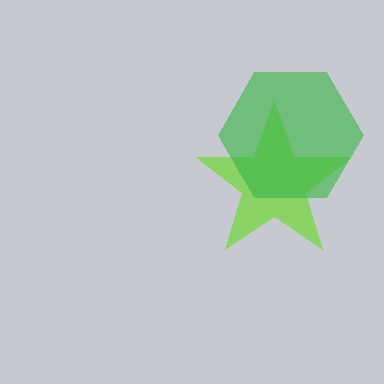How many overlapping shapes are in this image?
There are 2 overlapping shapes in the image.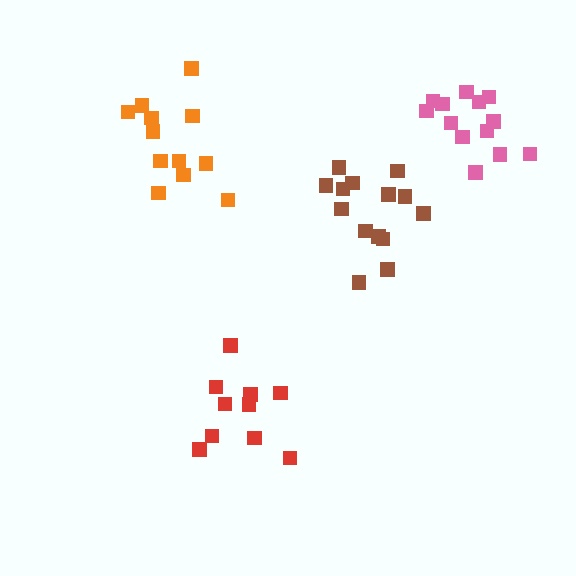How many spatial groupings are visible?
There are 4 spatial groupings.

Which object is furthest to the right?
The pink cluster is rightmost.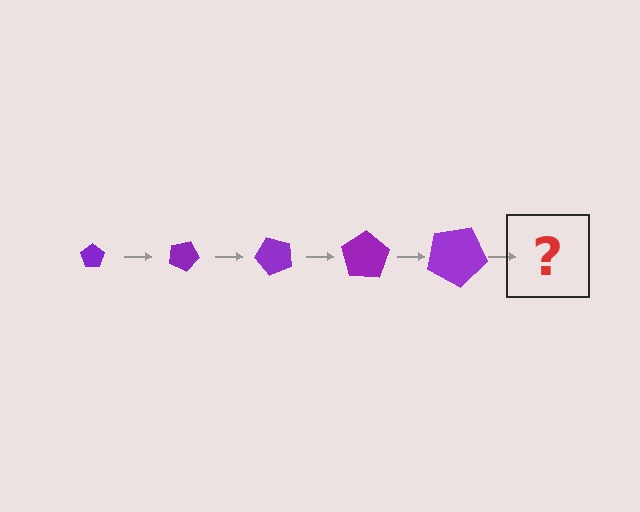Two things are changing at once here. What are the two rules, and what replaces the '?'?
The two rules are that the pentagon grows larger each step and it rotates 25 degrees each step. The '?' should be a pentagon, larger than the previous one and rotated 125 degrees from the start.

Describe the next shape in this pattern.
It should be a pentagon, larger than the previous one and rotated 125 degrees from the start.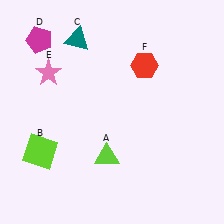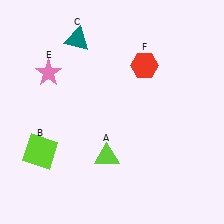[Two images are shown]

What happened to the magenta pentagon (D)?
The magenta pentagon (D) was removed in Image 2. It was in the top-left area of Image 1.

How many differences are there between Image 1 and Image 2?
There is 1 difference between the two images.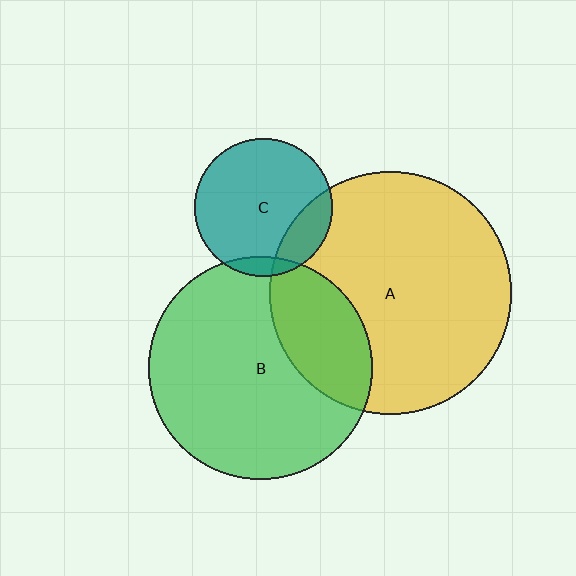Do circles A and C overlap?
Yes.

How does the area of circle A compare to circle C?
Approximately 3.1 times.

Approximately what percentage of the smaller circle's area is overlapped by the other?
Approximately 20%.